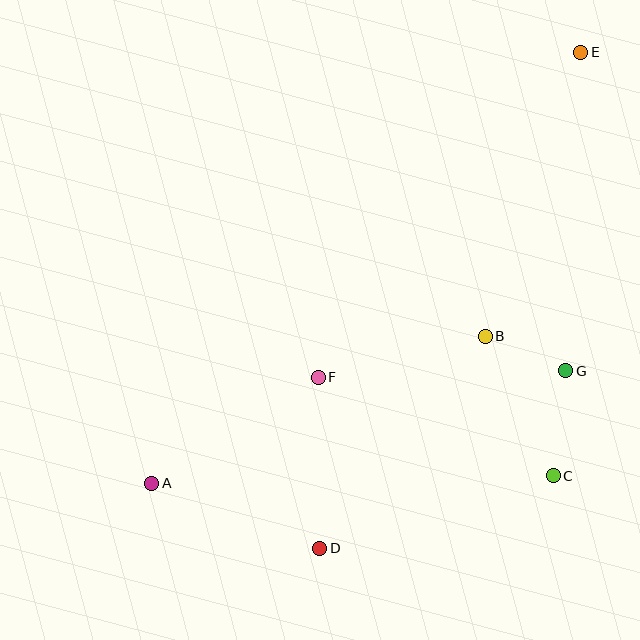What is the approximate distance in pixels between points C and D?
The distance between C and D is approximately 244 pixels.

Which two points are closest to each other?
Points B and G are closest to each other.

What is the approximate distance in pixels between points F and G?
The distance between F and G is approximately 247 pixels.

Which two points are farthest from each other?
Points A and E are farthest from each other.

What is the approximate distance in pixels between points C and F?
The distance between C and F is approximately 255 pixels.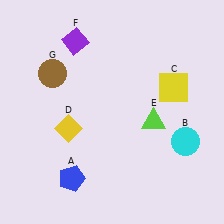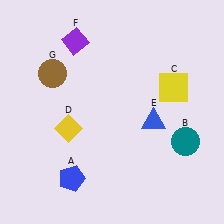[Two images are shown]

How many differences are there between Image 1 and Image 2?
There are 2 differences between the two images.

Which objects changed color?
B changed from cyan to teal. E changed from lime to blue.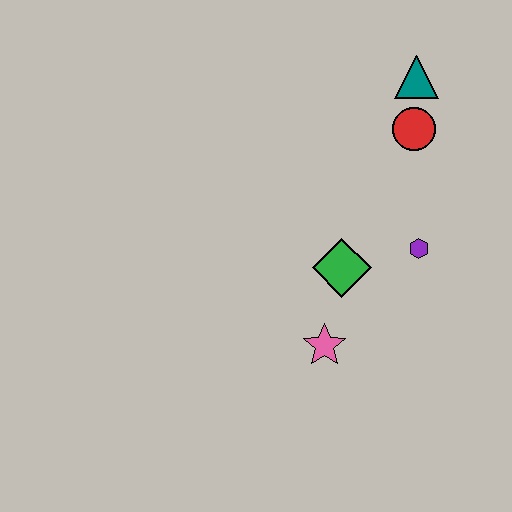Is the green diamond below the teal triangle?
Yes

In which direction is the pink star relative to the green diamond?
The pink star is below the green diamond.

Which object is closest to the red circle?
The teal triangle is closest to the red circle.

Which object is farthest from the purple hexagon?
The teal triangle is farthest from the purple hexagon.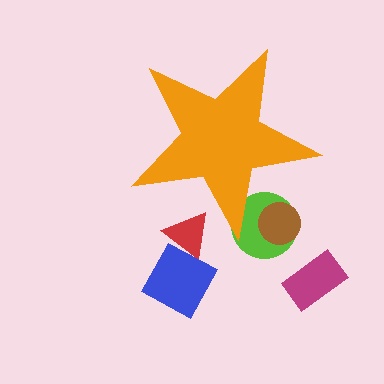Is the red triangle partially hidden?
Yes, the red triangle is partially hidden behind the orange star.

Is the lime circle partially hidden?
Yes, the lime circle is partially hidden behind the orange star.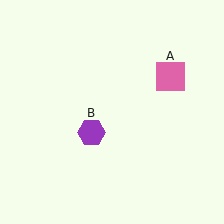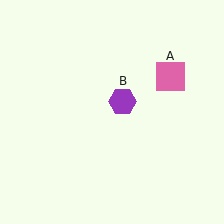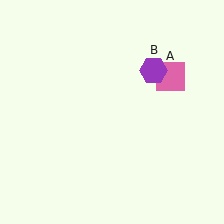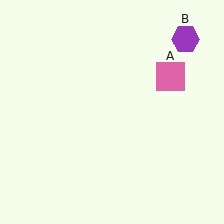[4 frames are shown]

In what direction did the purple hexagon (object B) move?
The purple hexagon (object B) moved up and to the right.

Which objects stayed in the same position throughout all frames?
Pink square (object A) remained stationary.